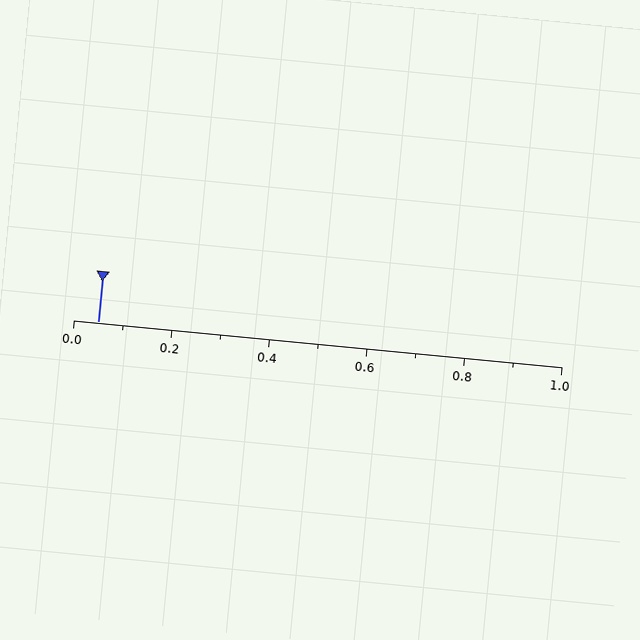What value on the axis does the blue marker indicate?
The marker indicates approximately 0.05.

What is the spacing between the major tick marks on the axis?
The major ticks are spaced 0.2 apart.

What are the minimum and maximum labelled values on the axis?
The axis runs from 0.0 to 1.0.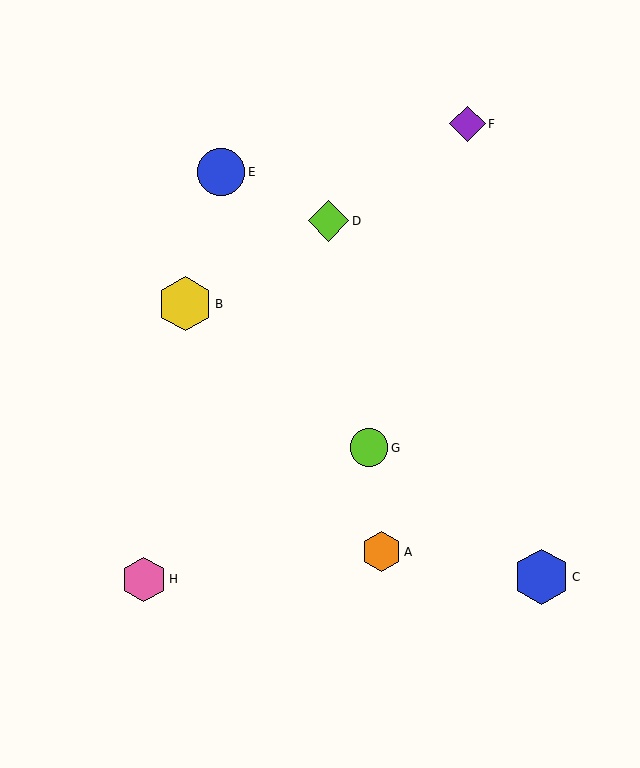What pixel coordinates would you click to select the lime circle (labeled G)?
Click at (369, 448) to select the lime circle G.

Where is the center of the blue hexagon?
The center of the blue hexagon is at (542, 577).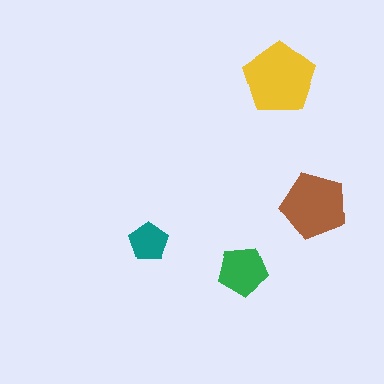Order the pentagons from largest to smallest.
the yellow one, the brown one, the green one, the teal one.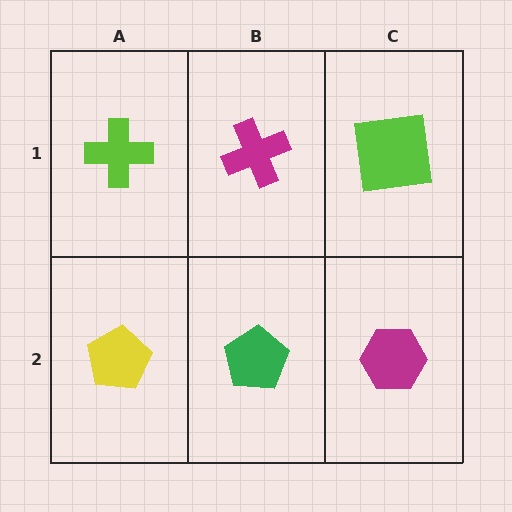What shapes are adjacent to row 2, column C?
A lime square (row 1, column C), a green pentagon (row 2, column B).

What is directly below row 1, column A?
A yellow pentagon.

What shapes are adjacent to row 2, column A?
A lime cross (row 1, column A), a green pentagon (row 2, column B).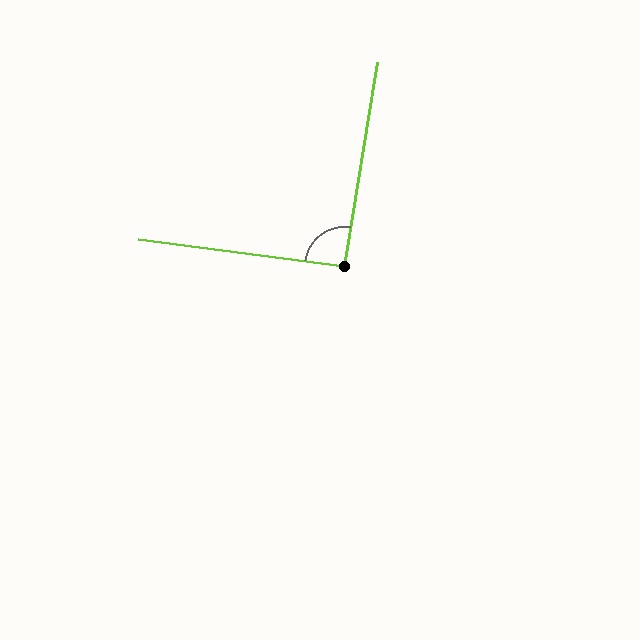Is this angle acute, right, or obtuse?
It is approximately a right angle.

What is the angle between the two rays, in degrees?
Approximately 92 degrees.